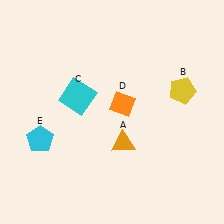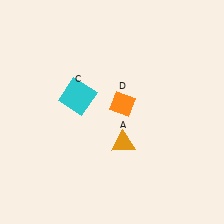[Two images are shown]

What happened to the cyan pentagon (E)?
The cyan pentagon (E) was removed in Image 2. It was in the bottom-left area of Image 1.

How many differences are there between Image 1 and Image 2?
There are 2 differences between the two images.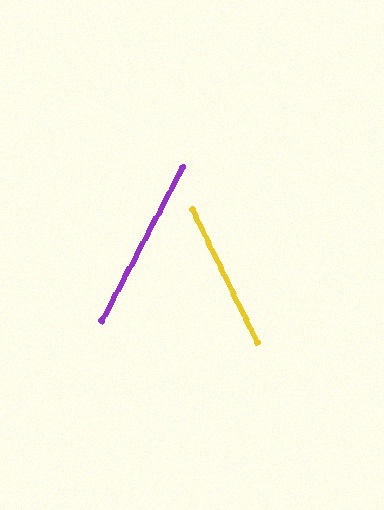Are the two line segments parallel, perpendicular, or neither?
Neither parallel nor perpendicular — they differ by about 54°.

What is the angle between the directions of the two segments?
Approximately 54 degrees.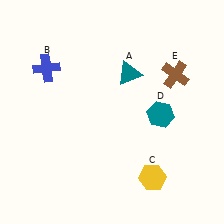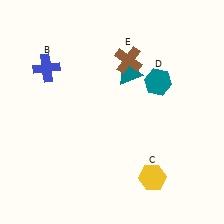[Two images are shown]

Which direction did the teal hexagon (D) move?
The teal hexagon (D) moved up.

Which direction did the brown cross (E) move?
The brown cross (E) moved left.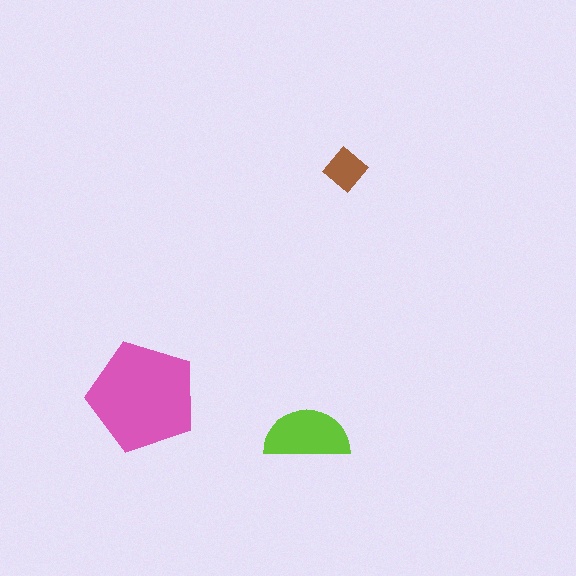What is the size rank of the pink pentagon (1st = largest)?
1st.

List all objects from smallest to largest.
The brown diamond, the lime semicircle, the pink pentagon.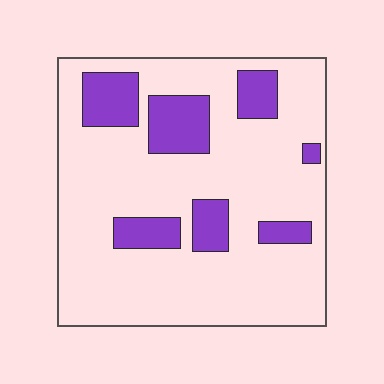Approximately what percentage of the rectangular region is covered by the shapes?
Approximately 20%.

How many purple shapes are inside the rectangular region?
7.